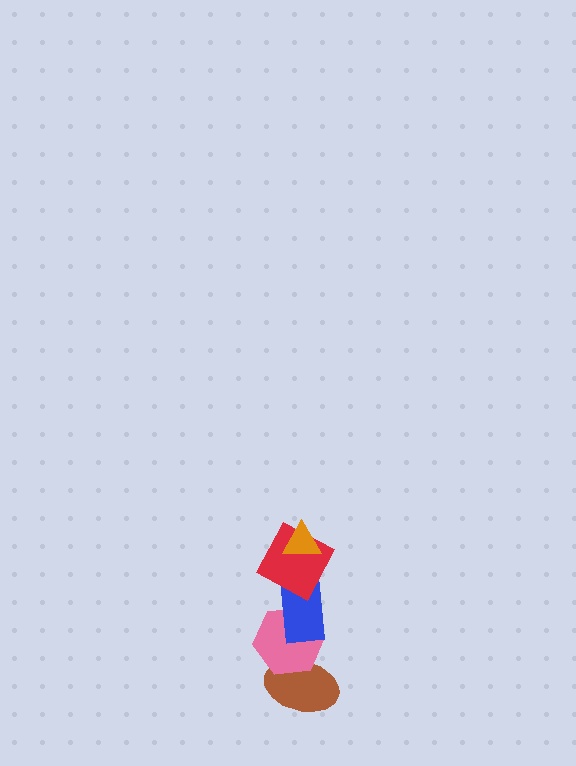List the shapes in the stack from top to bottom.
From top to bottom: the orange triangle, the red square, the blue rectangle, the pink hexagon, the brown ellipse.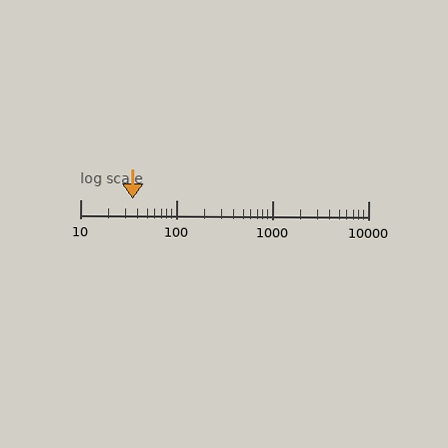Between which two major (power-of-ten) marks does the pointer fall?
The pointer is between 10 and 100.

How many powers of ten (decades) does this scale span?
The scale spans 3 decades, from 10 to 10000.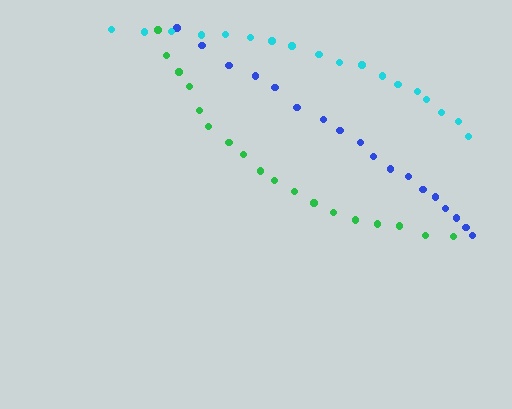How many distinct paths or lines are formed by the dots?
There are 3 distinct paths.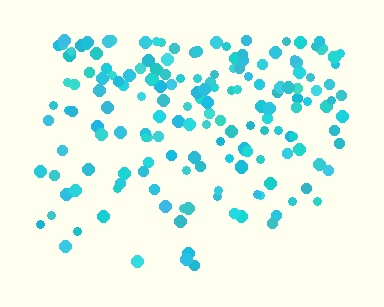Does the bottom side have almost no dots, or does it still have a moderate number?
Still a moderate number, just noticeably fewer than the top.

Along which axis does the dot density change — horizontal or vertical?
Vertical.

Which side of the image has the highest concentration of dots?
The top.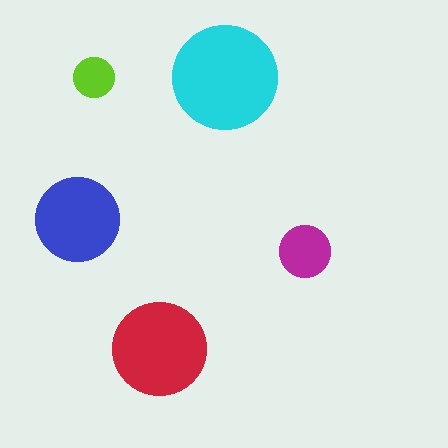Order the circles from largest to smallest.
the cyan one, the red one, the blue one, the magenta one, the lime one.